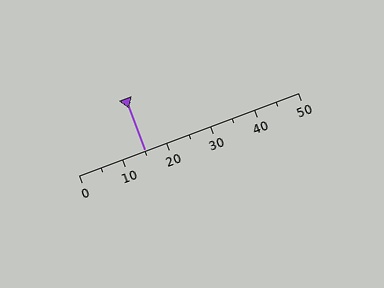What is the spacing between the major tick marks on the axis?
The major ticks are spaced 10 apart.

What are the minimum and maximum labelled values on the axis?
The axis runs from 0 to 50.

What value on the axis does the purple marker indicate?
The marker indicates approximately 15.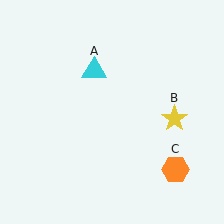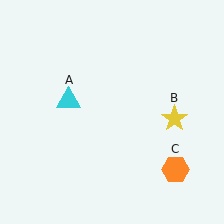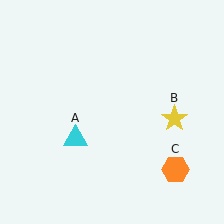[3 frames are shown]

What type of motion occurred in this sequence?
The cyan triangle (object A) rotated counterclockwise around the center of the scene.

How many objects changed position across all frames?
1 object changed position: cyan triangle (object A).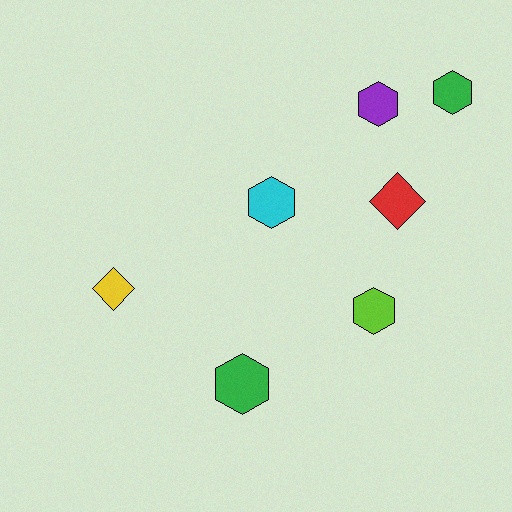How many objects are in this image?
There are 7 objects.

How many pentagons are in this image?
There are no pentagons.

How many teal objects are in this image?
There are no teal objects.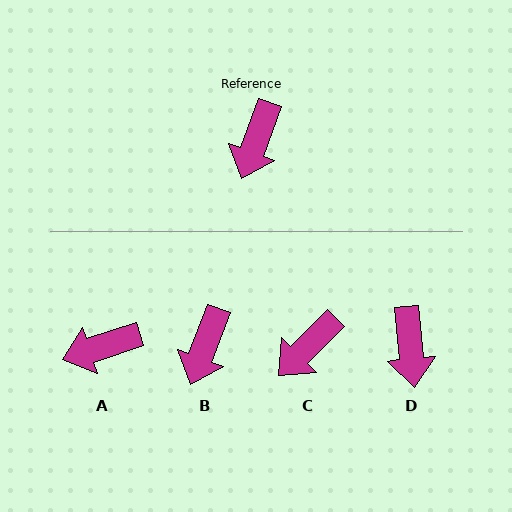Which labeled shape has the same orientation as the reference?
B.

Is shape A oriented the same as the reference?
No, it is off by about 51 degrees.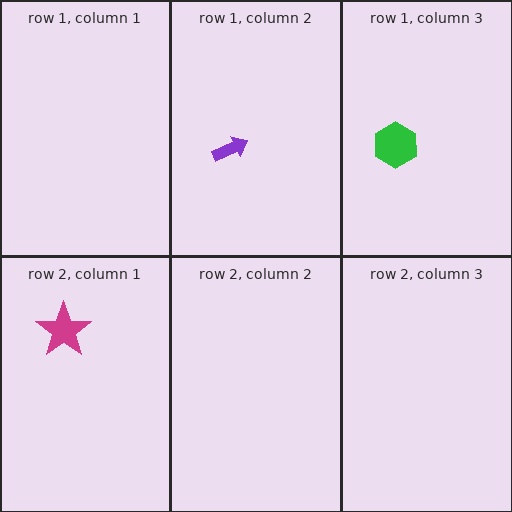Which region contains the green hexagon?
The row 1, column 3 region.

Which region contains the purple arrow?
The row 1, column 2 region.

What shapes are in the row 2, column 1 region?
The magenta star.